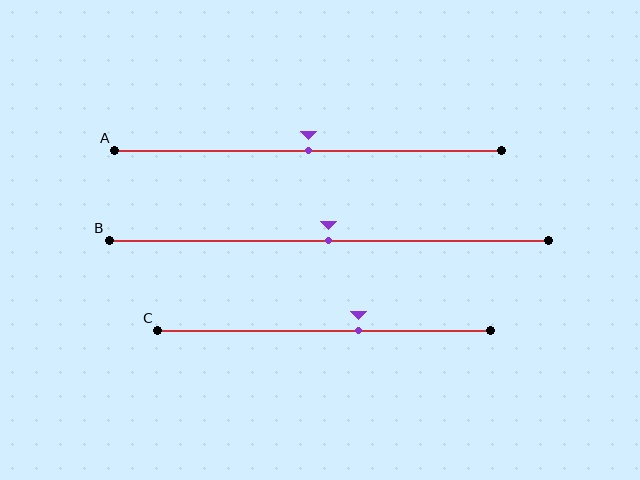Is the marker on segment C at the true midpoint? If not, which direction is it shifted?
No, the marker on segment C is shifted to the right by about 10% of the segment length.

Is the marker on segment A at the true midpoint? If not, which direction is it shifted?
Yes, the marker on segment A is at the true midpoint.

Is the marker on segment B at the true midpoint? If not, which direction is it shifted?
Yes, the marker on segment B is at the true midpoint.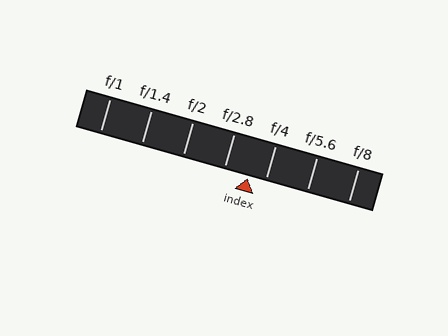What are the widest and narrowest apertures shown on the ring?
The widest aperture shown is f/1 and the narrowest is f/8.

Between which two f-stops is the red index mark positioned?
The index mark is between f/2.8 and f/4.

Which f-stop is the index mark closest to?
The index mark is closest to f/4.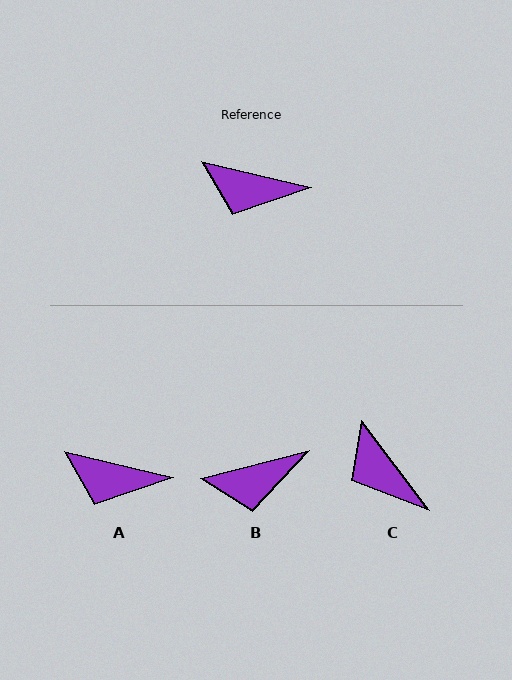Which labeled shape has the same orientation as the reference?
A.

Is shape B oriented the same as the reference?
No, it is off by about 28 degrees.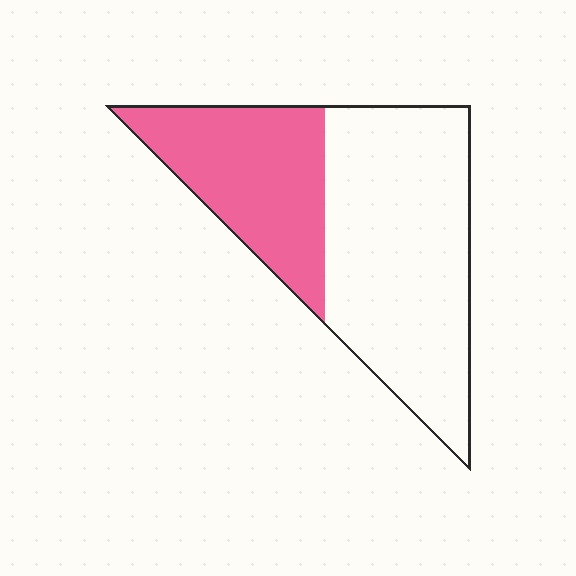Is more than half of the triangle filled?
No.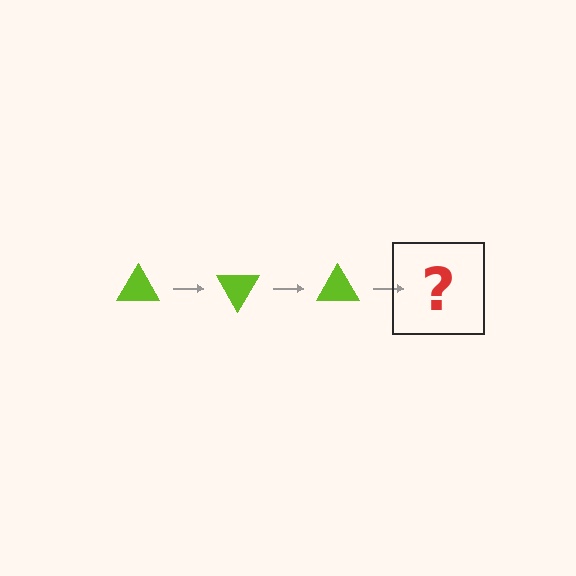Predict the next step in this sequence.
The next step is a lime triangle rotated 180 degrees.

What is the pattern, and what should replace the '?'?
The pattern is that the triangle rotates 60 degrees each step. The '?' should be a lime triangle rotated 180 degrees.